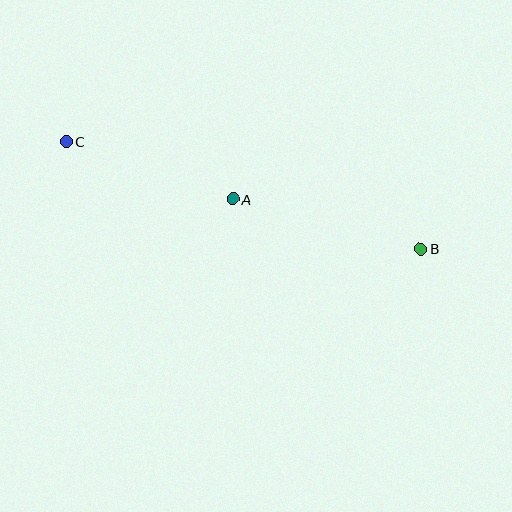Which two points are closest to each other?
Points A and C are closest to each other.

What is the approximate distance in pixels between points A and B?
The distance between A and B is approximately 194 pixels.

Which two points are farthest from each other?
Points B and C are farthest from each other.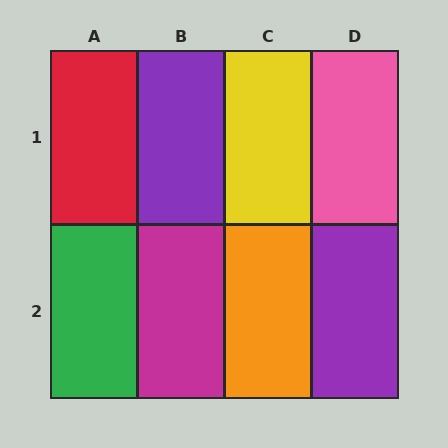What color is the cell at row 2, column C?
Orange.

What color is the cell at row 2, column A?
Green.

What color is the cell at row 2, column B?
Magenta.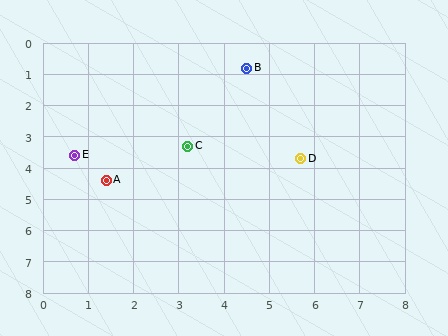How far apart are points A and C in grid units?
Points A and C are about 2.1 grid units apart.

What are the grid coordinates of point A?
Point A is at approximately (1.4, 4.4).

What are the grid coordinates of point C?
Point C is at approximately (3.2, 3.3).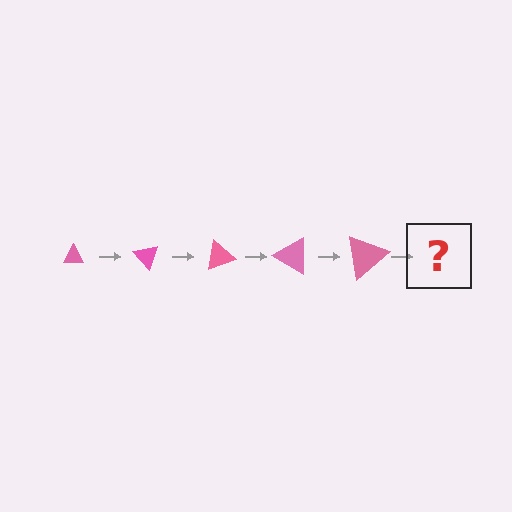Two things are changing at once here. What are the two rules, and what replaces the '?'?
The two rules are that the triangle grows larger each step and it rotates 50 degrees each step. The '?' should be a triangle, larger than the previous one and rotated 250 degrees from the start.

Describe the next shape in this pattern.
It should be a triangle, larger than the previous one and rotated 250 degrees from the start.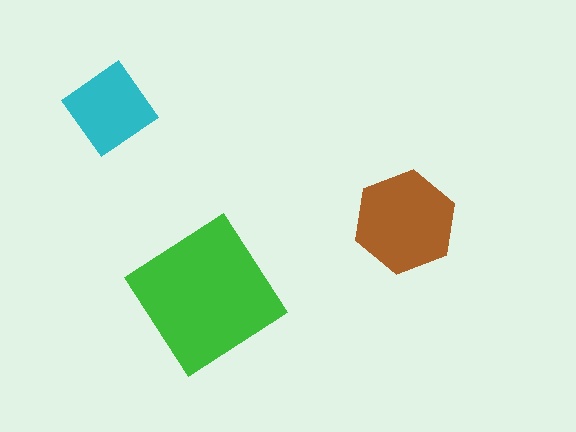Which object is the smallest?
The cyan diamond.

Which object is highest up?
The cyan diamond is topmost.